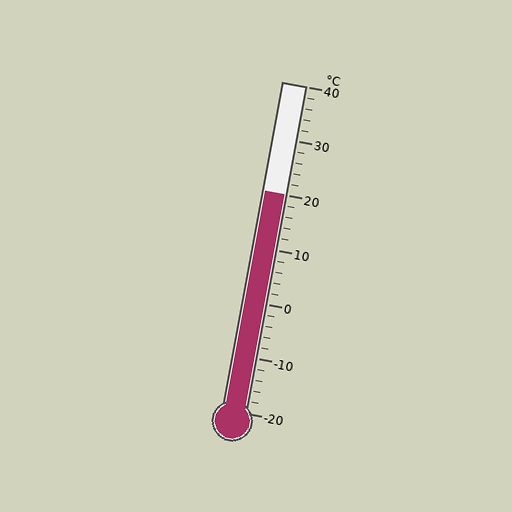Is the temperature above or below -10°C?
The temperature is above -10°C.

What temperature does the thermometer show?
The thermometer shows approximately 20°C.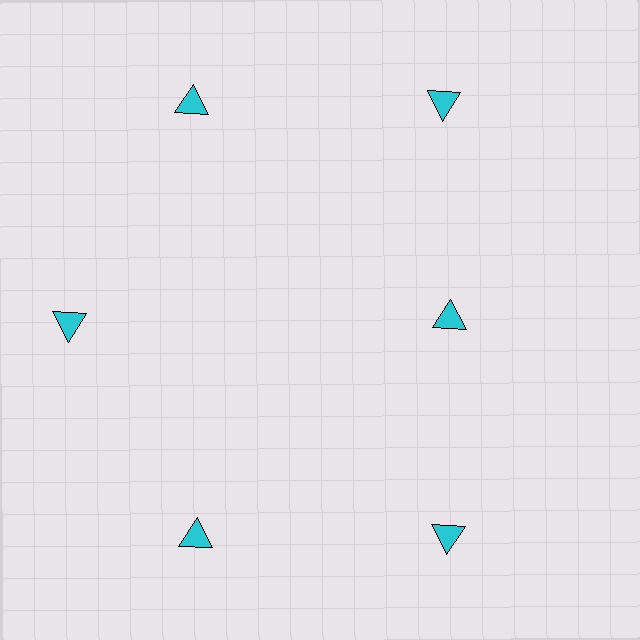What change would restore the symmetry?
The symmetry would be restored by moving it outward, back onto the ring so that all 6 triangles sit at equal angles and equal distance from the center.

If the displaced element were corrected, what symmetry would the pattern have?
It would have 6-fold rotational symmetry — the pattern would map onto itself every 60 degrees.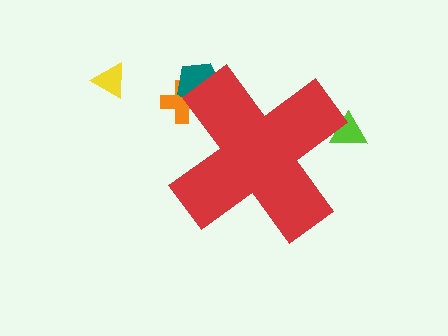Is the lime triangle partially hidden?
Yes, the lime triangle is partially hidden behind the red cross.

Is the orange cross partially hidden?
Yes, the orange cross is partially hidden behind the red cross.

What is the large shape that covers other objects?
A red cross.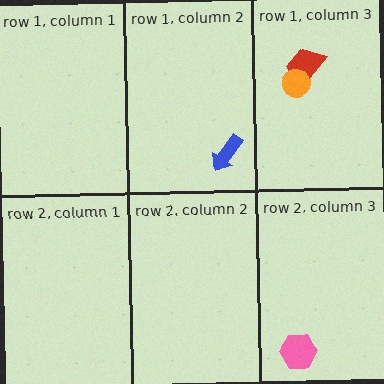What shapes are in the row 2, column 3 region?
The pink hexagon.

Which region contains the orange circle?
The row 1, column 3 region.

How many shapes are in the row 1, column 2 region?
1.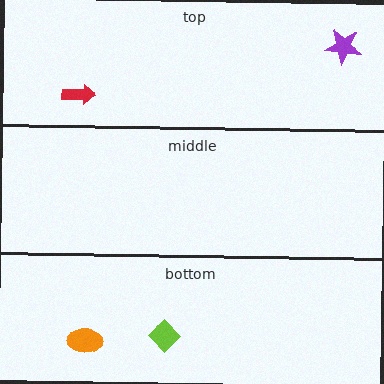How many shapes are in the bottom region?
2.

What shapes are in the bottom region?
The orange ellipse, the lime diamond.